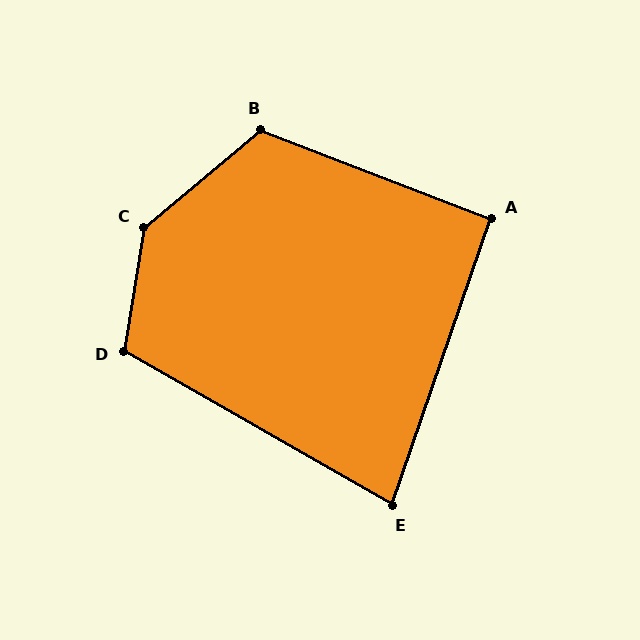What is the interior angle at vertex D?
Approximately 110 degrees (obtuse).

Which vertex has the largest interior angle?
C, at approximately 139 degrees.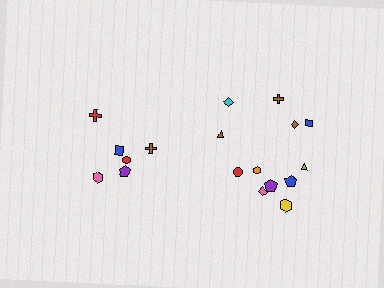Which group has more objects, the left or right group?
The right group.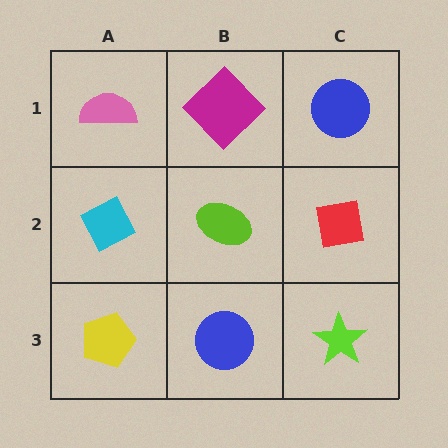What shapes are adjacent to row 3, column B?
A lime ellipse (row 2, column B), a yellow pentagon (row 3, column A), a lime star (row 3, column C).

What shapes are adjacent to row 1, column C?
A red square (row 2, column C), a magenta diamond (row 1, column B).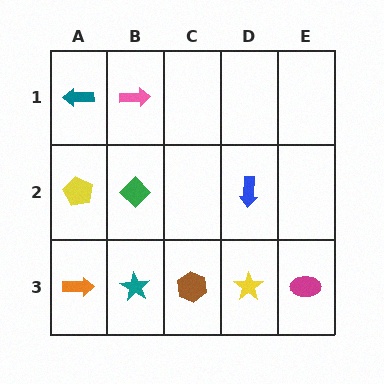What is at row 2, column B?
A green diamond.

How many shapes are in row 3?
5 shapes.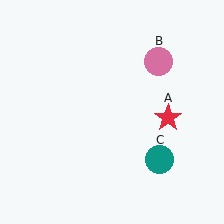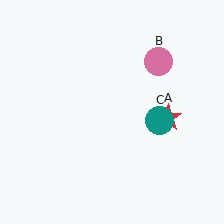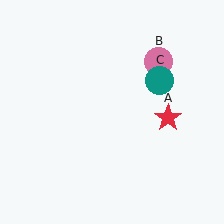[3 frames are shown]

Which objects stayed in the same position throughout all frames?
Red star (object A) and pink circle (object B) remained stationary.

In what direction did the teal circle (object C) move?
The teal circle (object C) moved up.